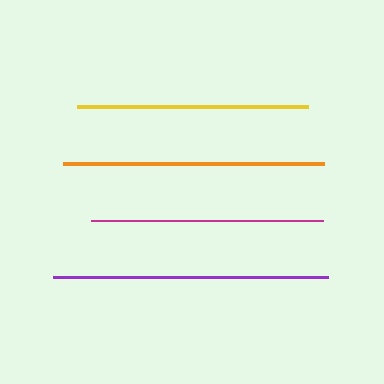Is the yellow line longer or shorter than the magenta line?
The magenta line is longer than the yellow line.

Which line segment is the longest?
The purple line is the longest at approximately 275 pixels.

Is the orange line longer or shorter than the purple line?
The purple line is longer than the orange line.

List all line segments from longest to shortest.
From longest to shortest: purple, orange, magenta, yellow.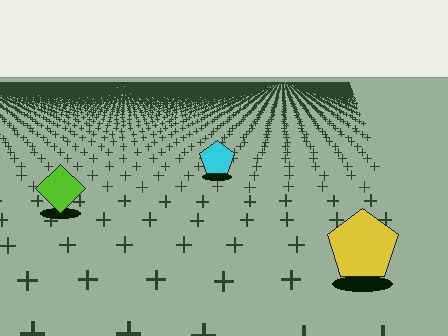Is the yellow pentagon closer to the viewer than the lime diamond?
Yes. The yellow pentagon is closer — you can tell from the texture gradient: the ground texture is coarser near it.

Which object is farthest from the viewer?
The cyan pentagon is farthest from the viewer. It appears smaller and the ground texture around it is denser.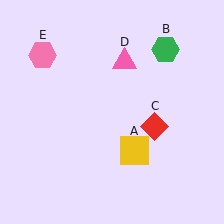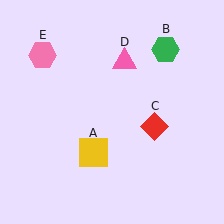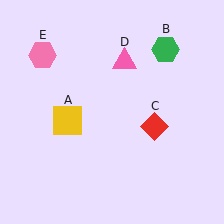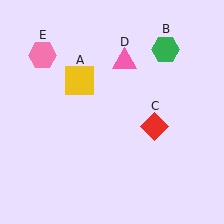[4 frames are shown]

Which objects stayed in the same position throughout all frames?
Green hexagon (object B) and red diamond (object C) and pink triangle (object D) and pink hexagon (object E) remained stationary.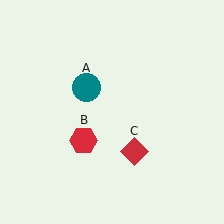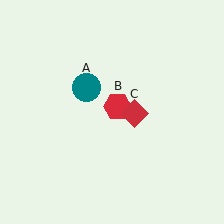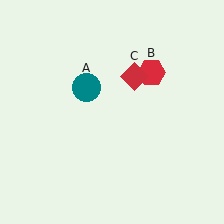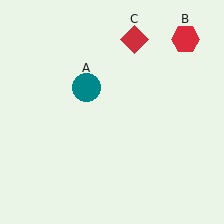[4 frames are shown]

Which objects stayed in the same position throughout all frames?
Teal circle (object A) remained stationary.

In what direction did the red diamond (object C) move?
The red diamond (object C) moved up.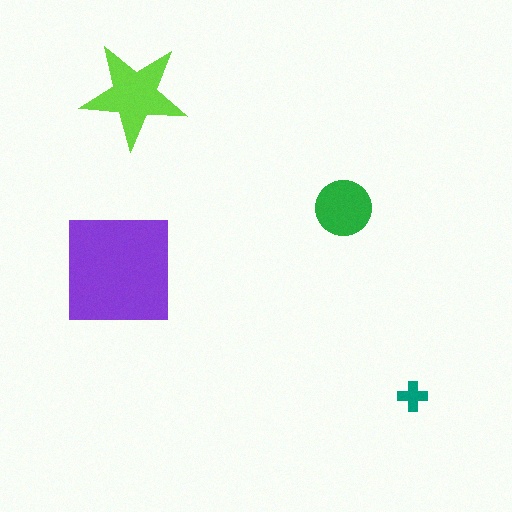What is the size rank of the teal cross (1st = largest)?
4th.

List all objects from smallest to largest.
The teal cross, the green circle, the lime star, the purple square.